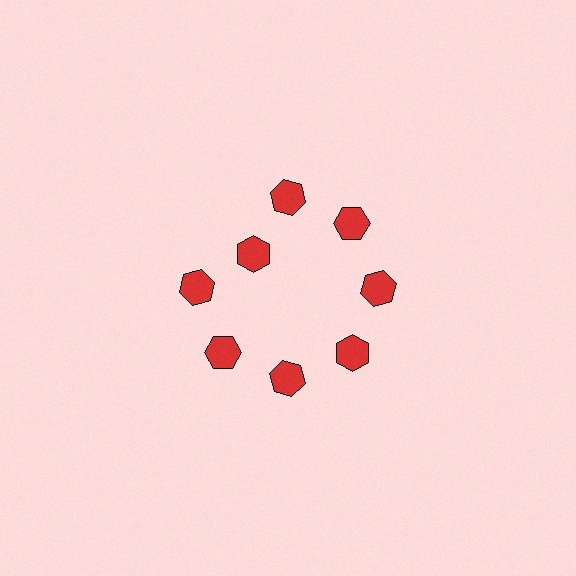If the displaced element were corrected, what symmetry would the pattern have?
It would have 8-fold rotational symmetry — the pattern would map onto itself every 45 degrees.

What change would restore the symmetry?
The symmetry would be restored by moving it outward, back onto the ring so that all 8 hexagons sit at equal angles and equal distance from the center.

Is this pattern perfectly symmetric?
No. The 8 red hexagons are arranged in a ring, but one element near the 10 o'clock position is pulled inward toward the center, breaking the 8-fold rotational symmetry.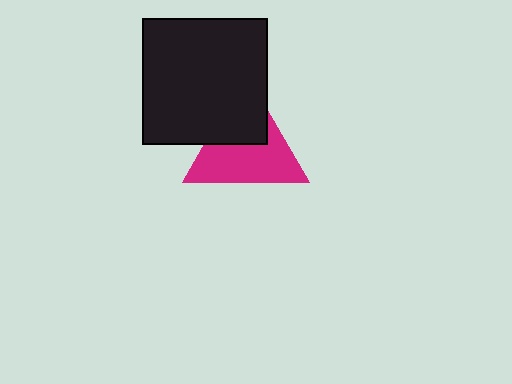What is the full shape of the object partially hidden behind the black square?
The partially hidden object is a magenta triangle.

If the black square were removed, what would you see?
You would see the complete magenta triangle.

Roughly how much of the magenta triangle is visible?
About half of it is visible (roughly 62%).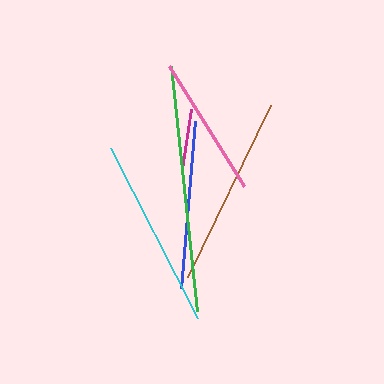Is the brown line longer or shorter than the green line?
The green line is longer than the brown line.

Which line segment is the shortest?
The magenta line is the shortest at approximately 60 pixels.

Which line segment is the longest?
The green line is the longest at approximately 247 pixels.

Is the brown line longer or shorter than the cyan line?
The brown line is longer than the cyan line.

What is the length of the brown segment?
The brown segment is approximately 191 pixels long.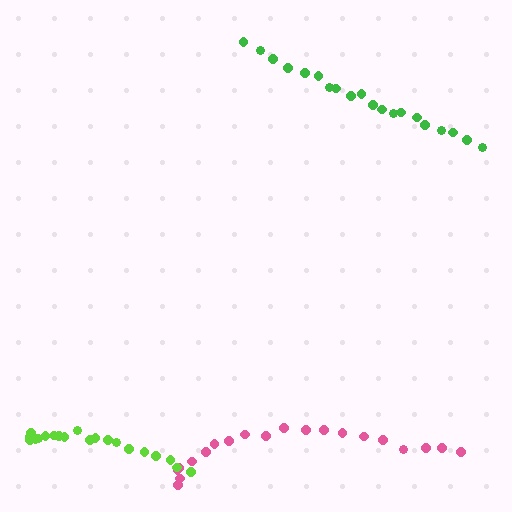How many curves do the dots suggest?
There are 3 distinct paths.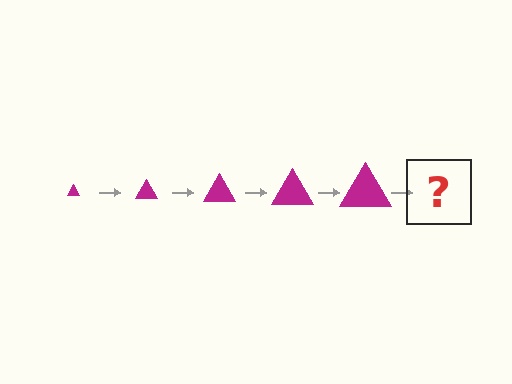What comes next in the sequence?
The next element should be a magenta triangle, larger than the previous one.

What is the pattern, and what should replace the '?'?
The pattern is that the triangle gets progressively larger each step. The '?' should be a magenta triangle, larger than the previous one.